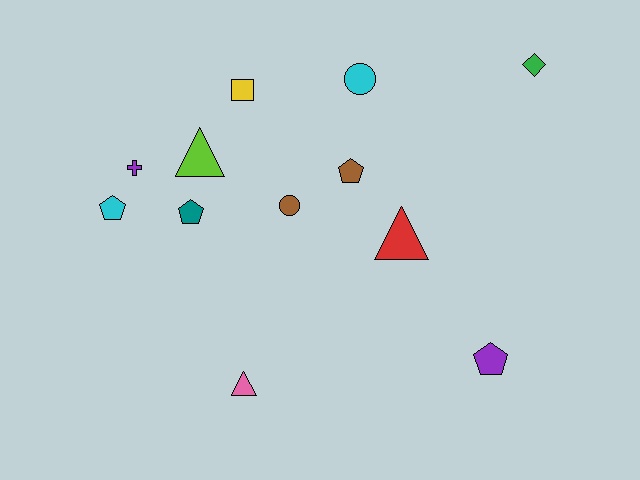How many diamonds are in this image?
There is 1 diamond.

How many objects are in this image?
There are 12 objects.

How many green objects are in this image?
There is 1 green object.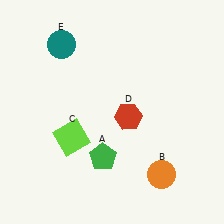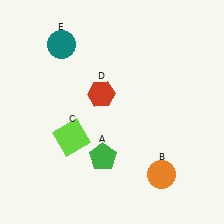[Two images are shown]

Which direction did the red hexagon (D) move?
The red hexagon (D) moved left.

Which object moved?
The red hexagon (D) moved left.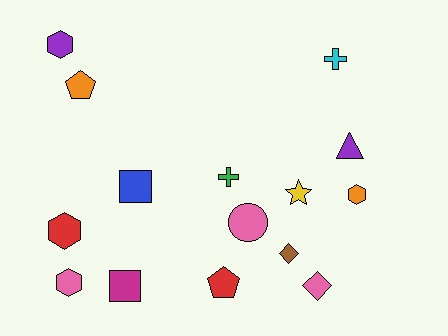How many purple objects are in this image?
There are 2 purple objects.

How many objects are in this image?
There are 15 objects.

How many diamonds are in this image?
There are 2 diamonds.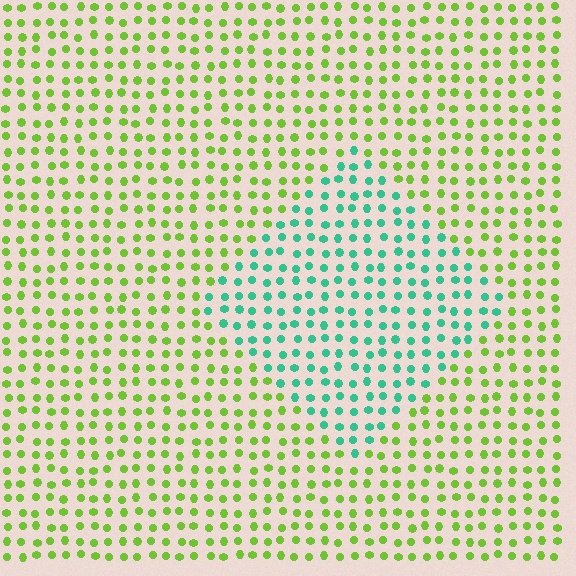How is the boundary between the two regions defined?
The boundary is defined purely by a slight shift in hue (about 64 degrees). Spacing, size, and orientation are identical on both sides.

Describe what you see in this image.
The image is filled with small lime elements in a uniform arrangement. A diamond-shaped region is visible where the elements are tinted to a slightly different hue, forming a subtle color boundary.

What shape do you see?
I see a diamond.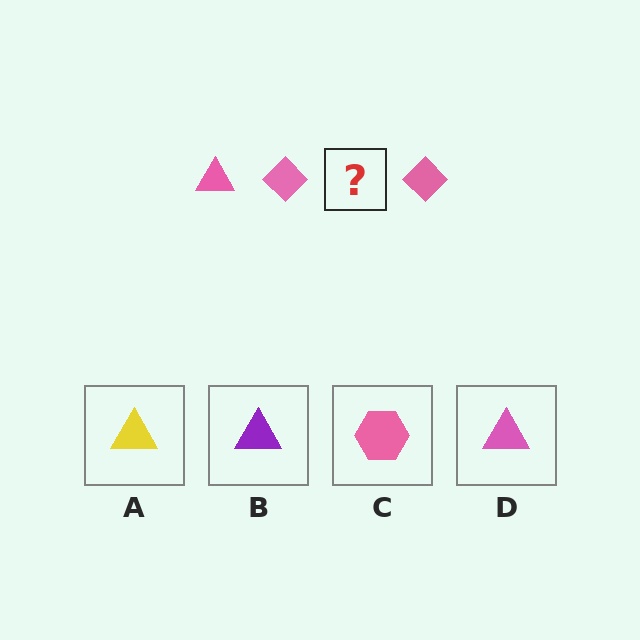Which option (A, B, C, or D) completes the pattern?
D.